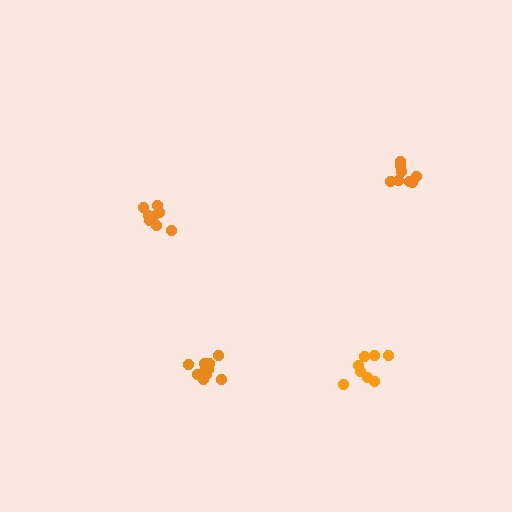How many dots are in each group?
Group 1: 8 dots, Group 2: 8 dots, Group 3: 8 dots, Group 4: 11 dots (35 total).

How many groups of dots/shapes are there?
There are 4 groups.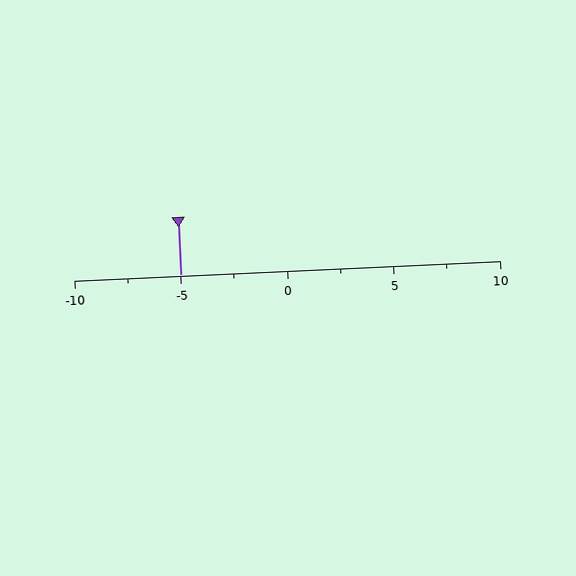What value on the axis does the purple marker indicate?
The marker indicates approximately -5.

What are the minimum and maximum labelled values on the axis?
The axis runs from -10 to 10.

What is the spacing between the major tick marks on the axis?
The major ticks are spaced 5 apart.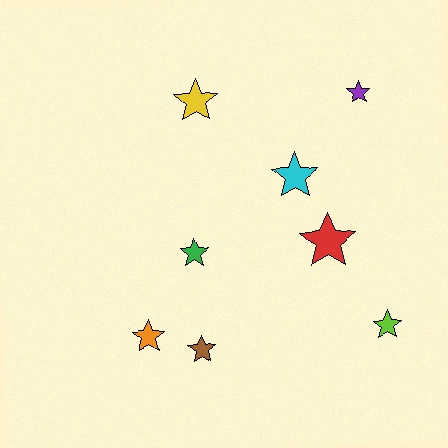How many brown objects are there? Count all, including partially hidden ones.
There is 1 brown object.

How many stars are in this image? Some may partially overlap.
There are 8 stars.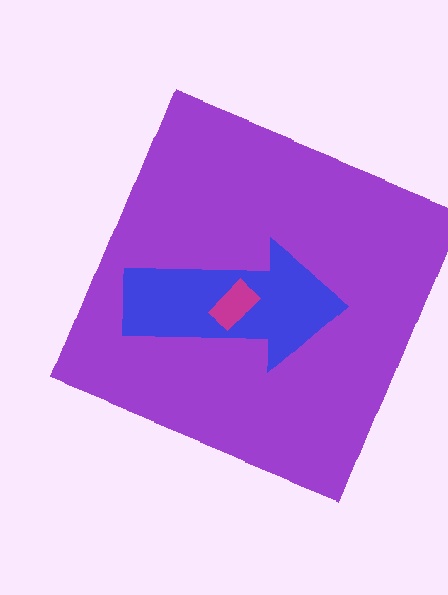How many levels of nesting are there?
3.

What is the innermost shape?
The magenta rectangle.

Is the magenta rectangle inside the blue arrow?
Yes.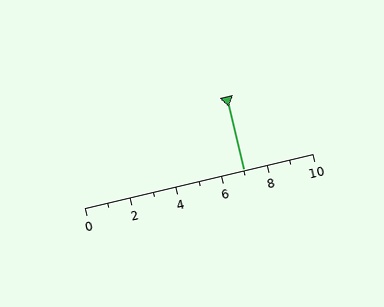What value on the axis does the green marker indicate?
The marker indicates approximately 7.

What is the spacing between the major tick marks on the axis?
The major ticks are spaced 2 apart.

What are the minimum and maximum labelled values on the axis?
The axis runs from 0 to 10.